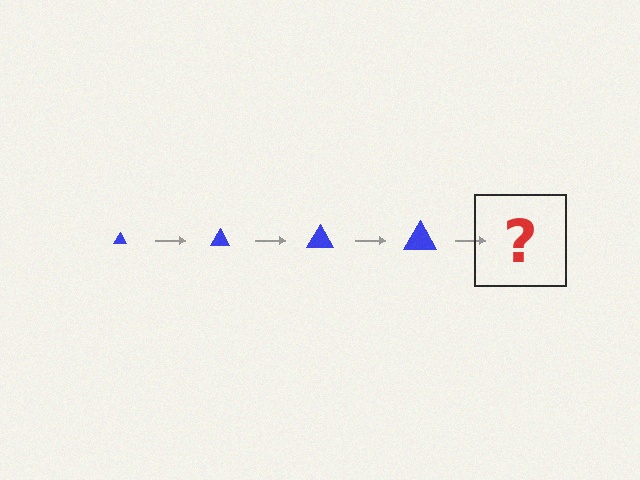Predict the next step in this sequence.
The next step is a blue triangle, larger than the previous one.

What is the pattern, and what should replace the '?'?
The pattern is that the triangle gets progressively larger each step. The '?' should be a blue triangle, larger than the previous one.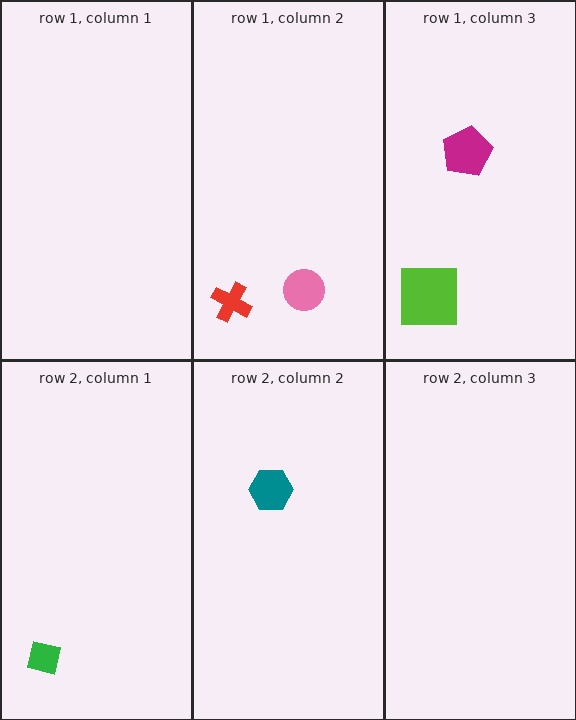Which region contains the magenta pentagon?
The row 1, column 3 region.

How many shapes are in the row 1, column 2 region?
2.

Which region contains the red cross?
The row 1, column 2 region.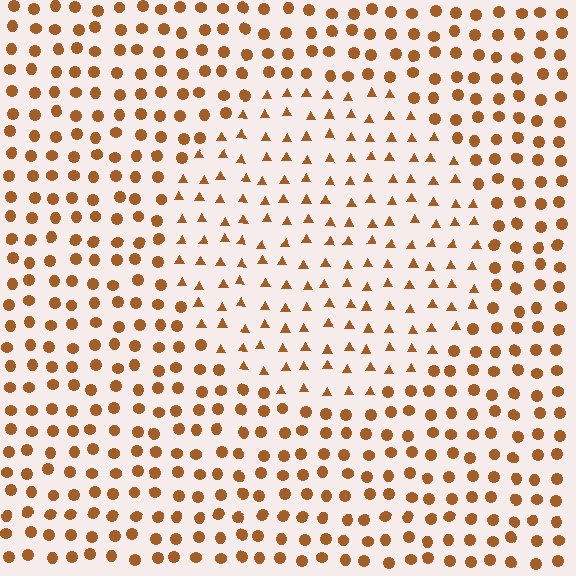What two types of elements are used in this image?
The image uses triangles inside the circle region and circles outside it.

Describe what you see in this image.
The image is filled with small brown elements arranged in a uniform grid. A circle-shaped region contains triangles, while the surrounding area contains circles. The boundary is defined purely by the change in element shape.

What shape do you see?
I see a circle.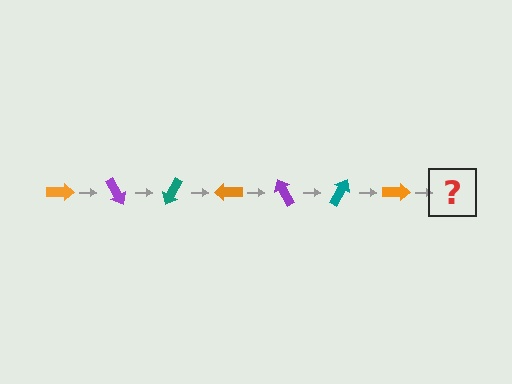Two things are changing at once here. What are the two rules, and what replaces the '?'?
The two rules are that it rotates 60 degrees each step and the color cycles through orange, purple, and teal. The '?' should be a purple arrow, rotated 420 degrees from the start.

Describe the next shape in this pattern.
It should be a purple arrow, rotated 420 degrees from the start.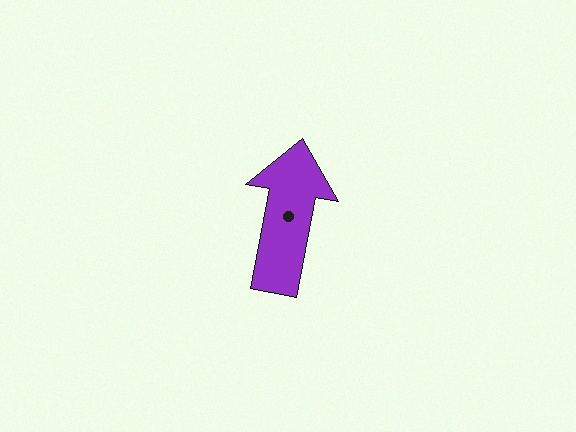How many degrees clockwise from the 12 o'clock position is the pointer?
Approximately 10 degrees.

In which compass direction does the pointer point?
North.